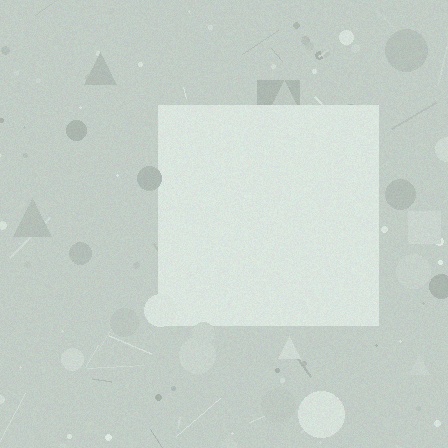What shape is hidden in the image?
A square is hidden in the image.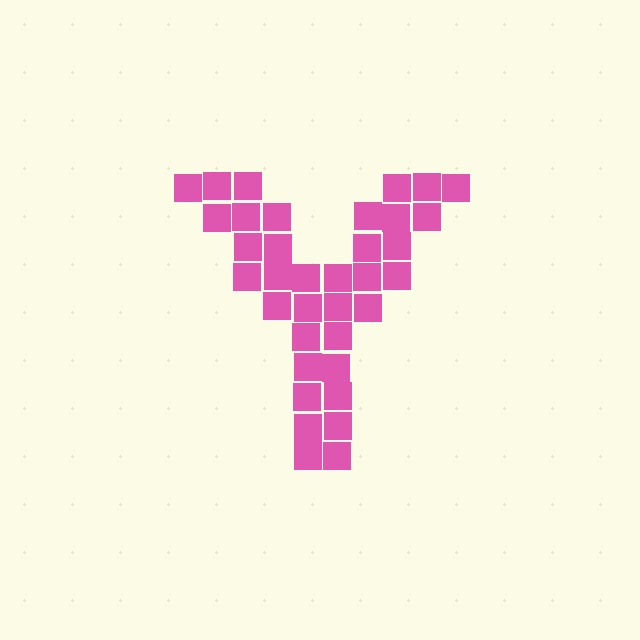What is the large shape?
The large shape is the letter Y.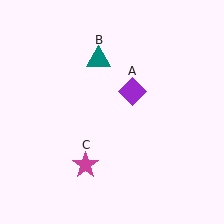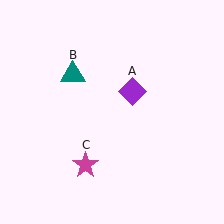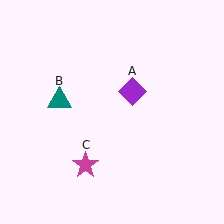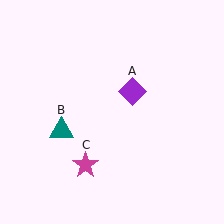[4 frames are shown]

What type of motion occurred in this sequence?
The teal triangle (object B) rotated counterclockwise around the center of the scene.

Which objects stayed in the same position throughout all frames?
Purple diamond (object A) and magenta star (object C) remained stationary.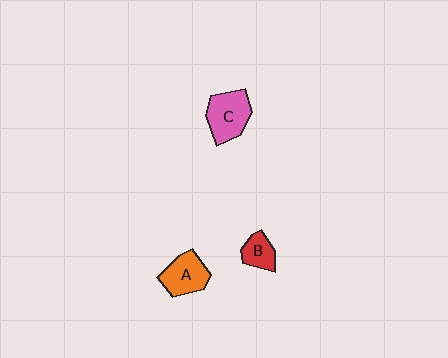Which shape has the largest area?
Shape C (pink).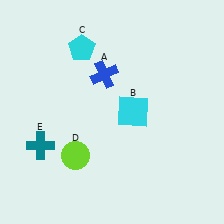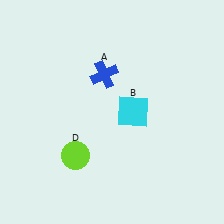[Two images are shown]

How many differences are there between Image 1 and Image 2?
There are 2 differences between the two images.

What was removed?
The cyan pentagon (C), the teal cross (E) were removed in Image 2.